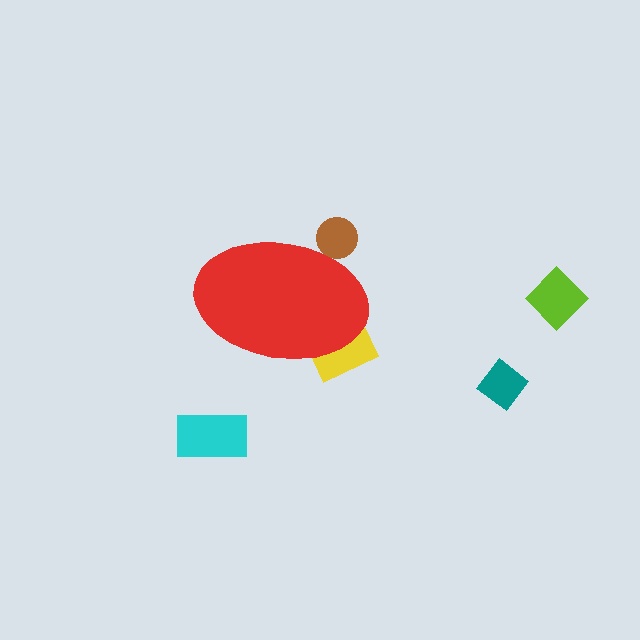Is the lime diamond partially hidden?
No, the lime diamond is fully visible.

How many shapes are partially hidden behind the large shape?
2 shapes are partially hidden.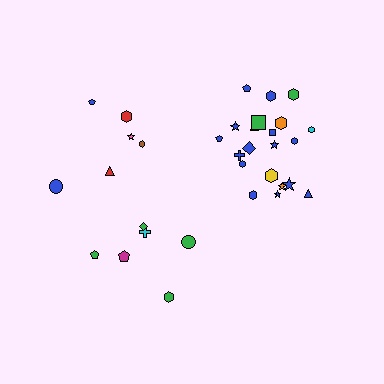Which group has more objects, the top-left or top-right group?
The top-right group.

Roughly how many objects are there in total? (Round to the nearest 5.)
Roughly 35 objects in total.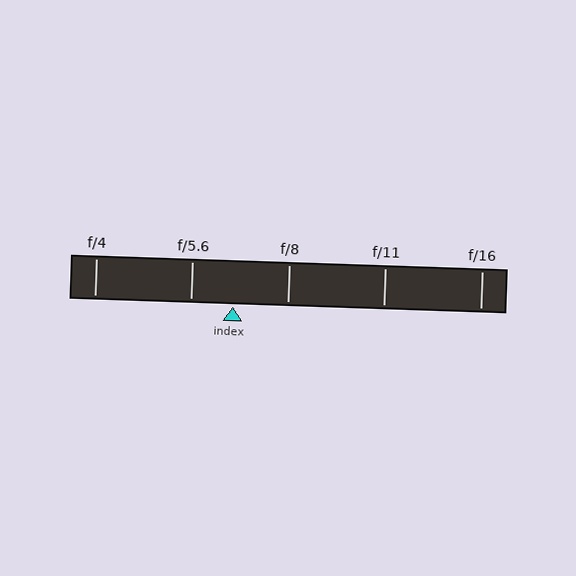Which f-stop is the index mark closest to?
The index mark is closest to f/5.6.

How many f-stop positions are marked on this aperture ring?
There are 5 f-stop positions marked.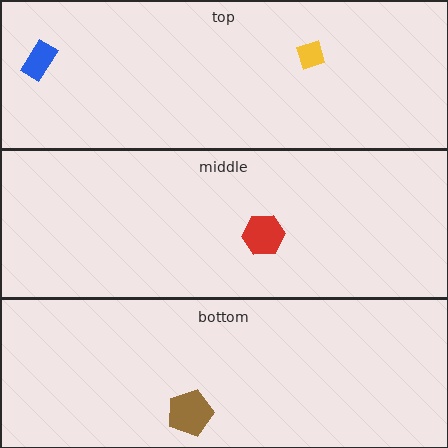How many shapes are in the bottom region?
1.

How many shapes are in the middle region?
1.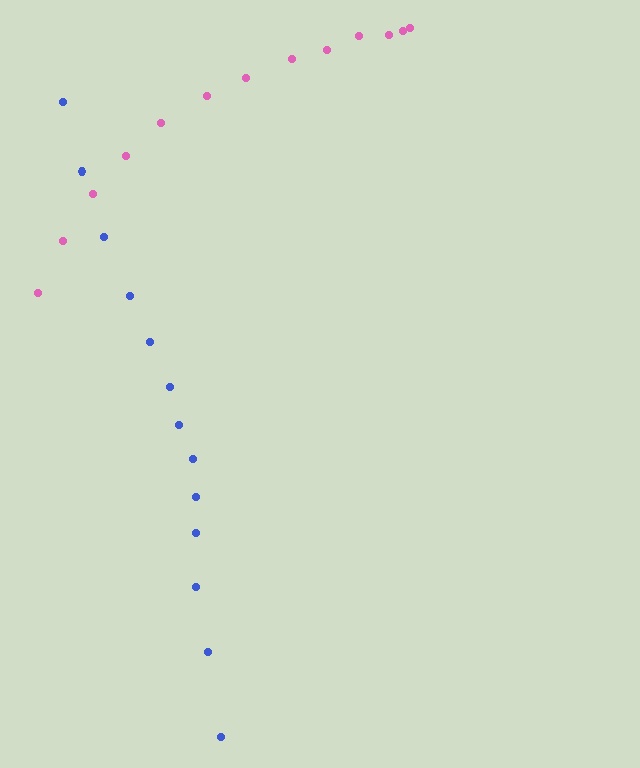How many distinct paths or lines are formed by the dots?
There are 2 distinct paths.